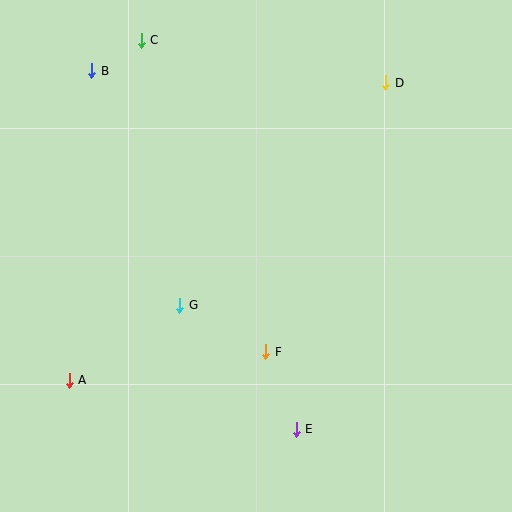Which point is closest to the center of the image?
Point G at (180, 305) is closest to the center.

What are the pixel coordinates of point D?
Point D is at (386, 83).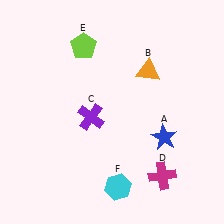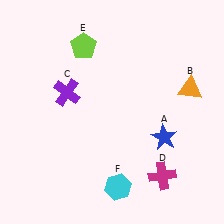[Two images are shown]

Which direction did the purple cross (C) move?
The purple cross (C) moved up.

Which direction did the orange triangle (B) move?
The orange triangle (B) moved right.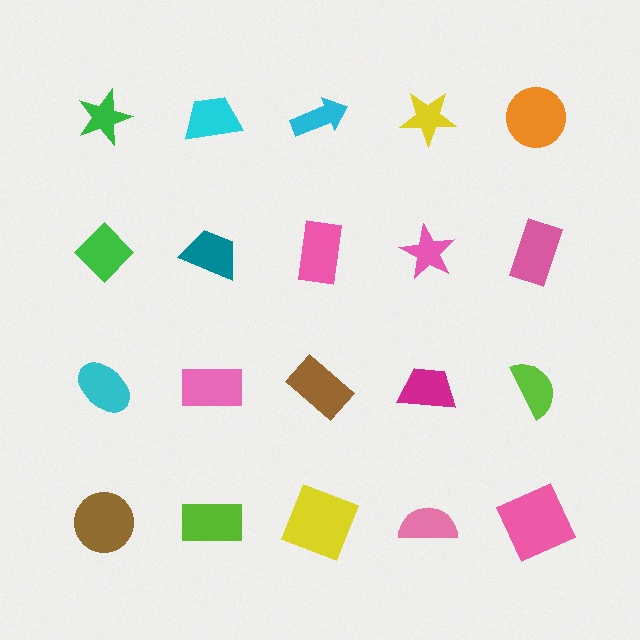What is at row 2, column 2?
A teal trapezoid.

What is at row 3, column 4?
A magenta trapezoid.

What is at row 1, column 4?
A yellow star.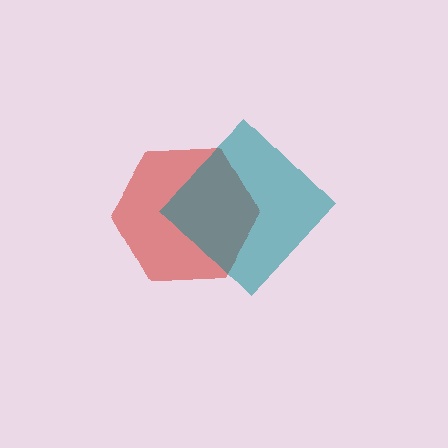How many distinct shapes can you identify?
There are 2 distinct shapes: a red hexagon, a teal diamond.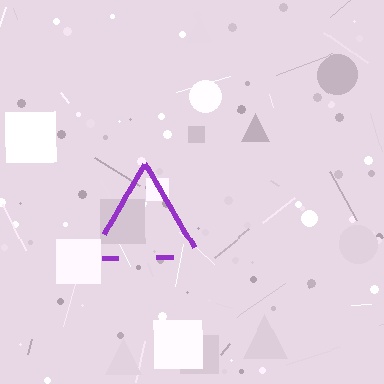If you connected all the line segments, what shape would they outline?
They would outline a triangle.